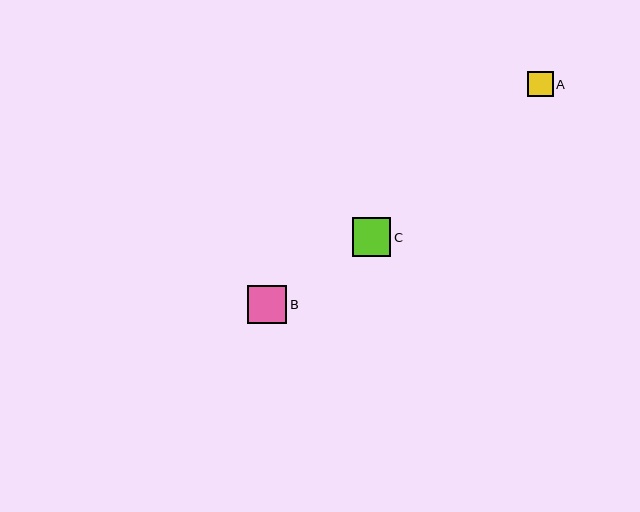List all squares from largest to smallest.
From largest to smallest: C, B, A.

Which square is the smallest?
Square A is the smallest with a size of approximately 25 pixels.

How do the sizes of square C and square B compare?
Square C and square B are approximately the same size.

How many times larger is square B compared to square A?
Square B is approximately 1.5 times the size of square A.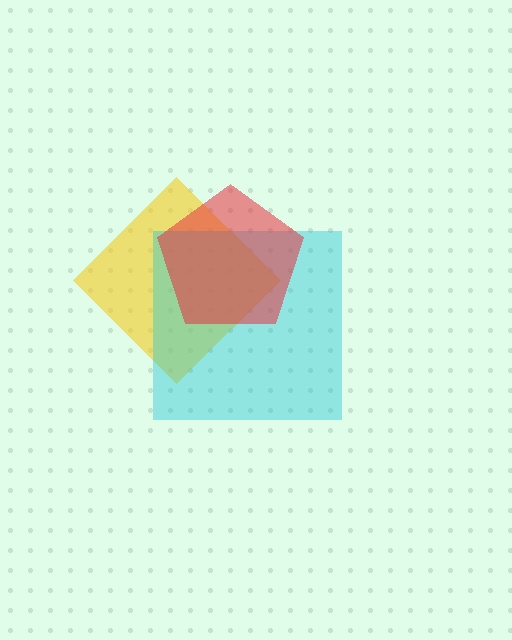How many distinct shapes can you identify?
There are 3 distinct shapes: a yellow diamond, a cyan square, a red pentagon.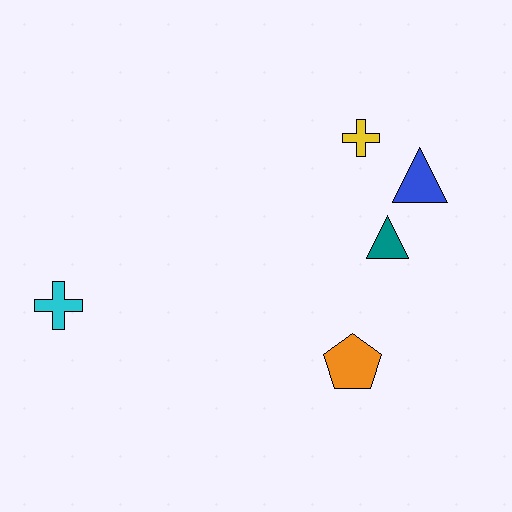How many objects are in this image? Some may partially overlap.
There are 5 objects.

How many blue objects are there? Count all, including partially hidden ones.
There is 1 blue object.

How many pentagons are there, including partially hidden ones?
There is 1 pentagon.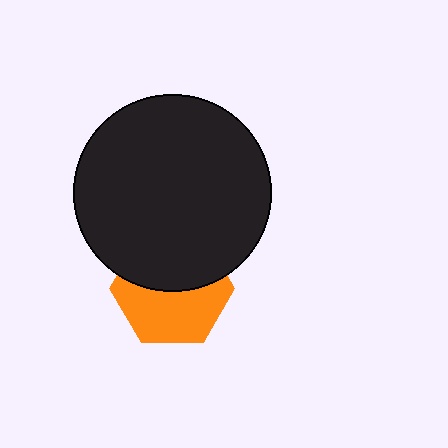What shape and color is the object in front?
The object in front is a black circle.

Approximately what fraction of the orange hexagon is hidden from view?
Roughly 47% of the orange hexagon is hidden behind the black circle.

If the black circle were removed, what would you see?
You would see the complete orange hexagon.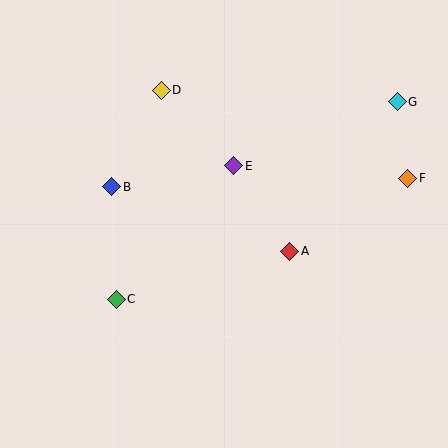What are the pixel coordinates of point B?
Point B is at (112, 187).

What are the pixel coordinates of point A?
Point A is at (290, 251).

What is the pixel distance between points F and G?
The distance between F and G is 77 pixels.